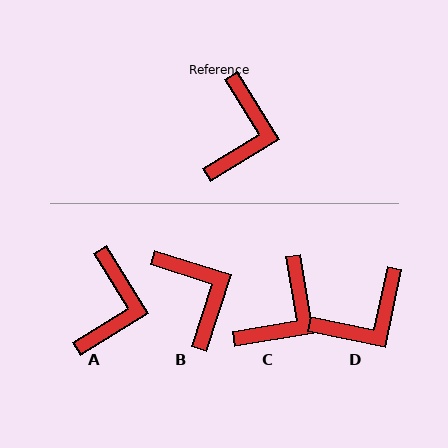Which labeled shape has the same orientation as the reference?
A.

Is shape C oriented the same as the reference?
No, it is off by about 22 degrees.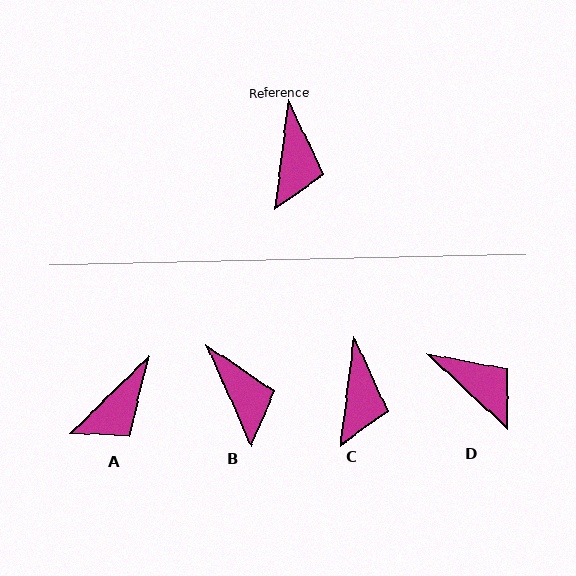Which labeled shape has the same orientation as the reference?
C.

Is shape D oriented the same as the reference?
No, it is off by about 54 degrees.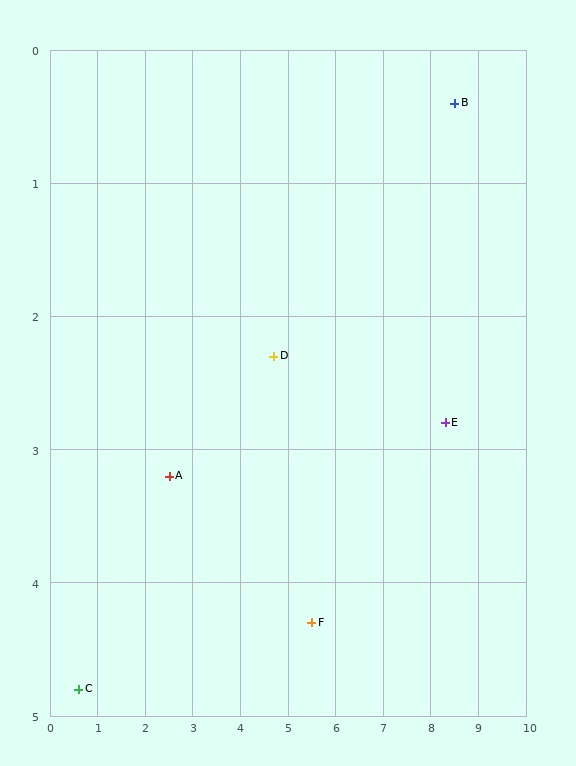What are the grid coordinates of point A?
Point A is at approximately (2.5, 3.2).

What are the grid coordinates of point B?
Point B is at approximately (8.5, 0.4).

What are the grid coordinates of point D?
Point D is at approximately (4.7, 2.3).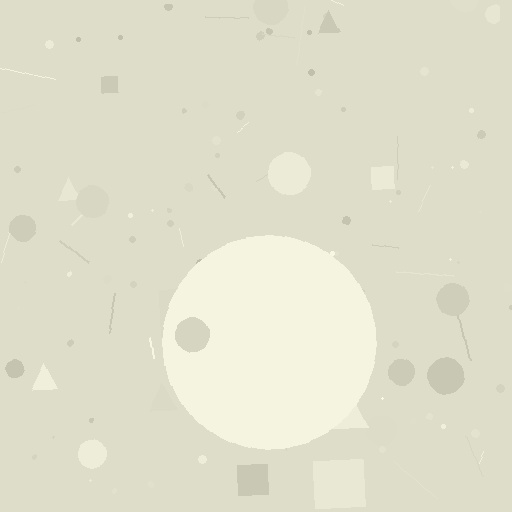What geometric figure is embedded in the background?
A circle is embedded in the background.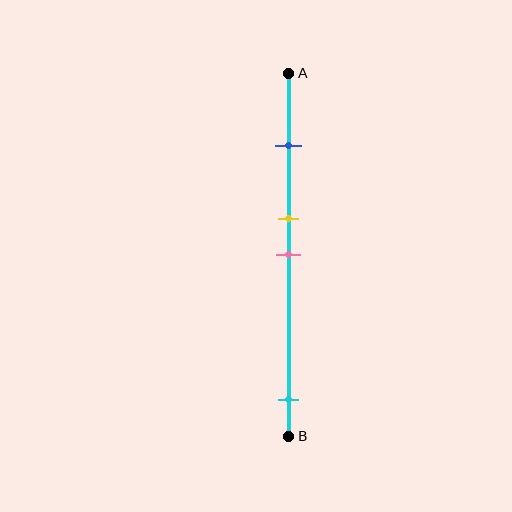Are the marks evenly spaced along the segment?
No, the marks are not evenly spaced.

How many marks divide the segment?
There are 4 marks dividing the segment.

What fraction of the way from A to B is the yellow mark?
The yellow mark is approximately 40% (0.4) of the way from A to B.